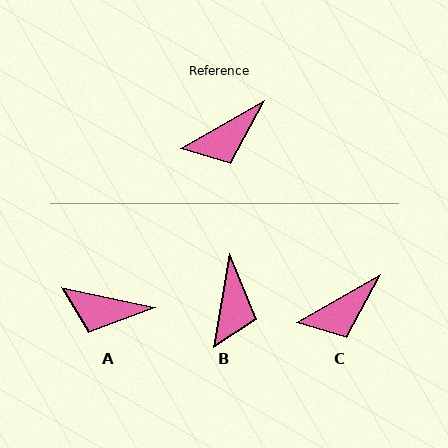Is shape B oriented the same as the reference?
No, it is off by about 51 degrees.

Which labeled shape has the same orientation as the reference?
C.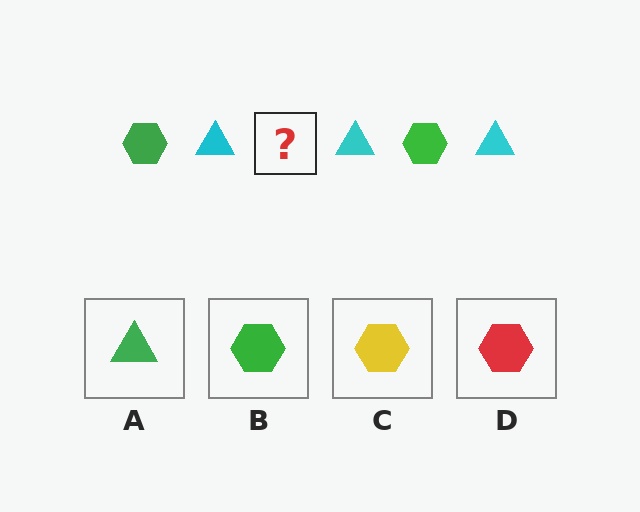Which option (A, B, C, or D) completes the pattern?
B.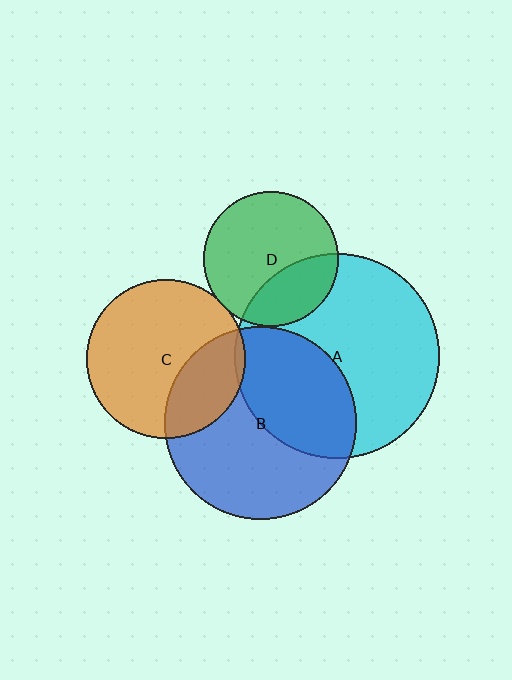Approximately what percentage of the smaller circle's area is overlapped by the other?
Approximately 30%.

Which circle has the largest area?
Circle A (cyan).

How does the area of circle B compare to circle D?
Approximately 2.0 times.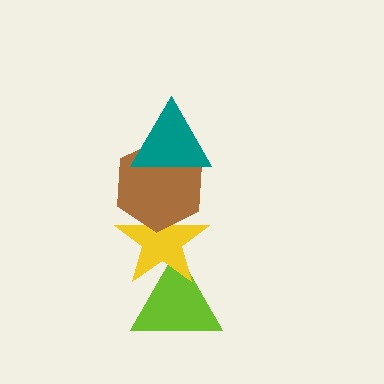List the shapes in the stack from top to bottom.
From top to bottom: the teal triangle, the brown hexagon, the yellow star, the lime triangle.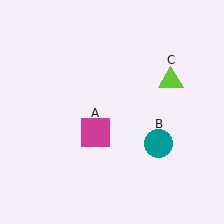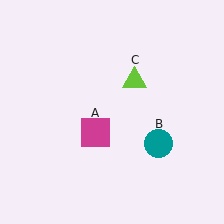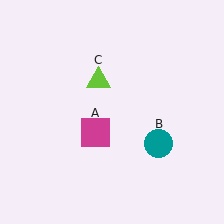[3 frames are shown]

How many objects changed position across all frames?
1 object changed position: lime triangle (object C).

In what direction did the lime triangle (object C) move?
The lime triangle (object C) moved left.